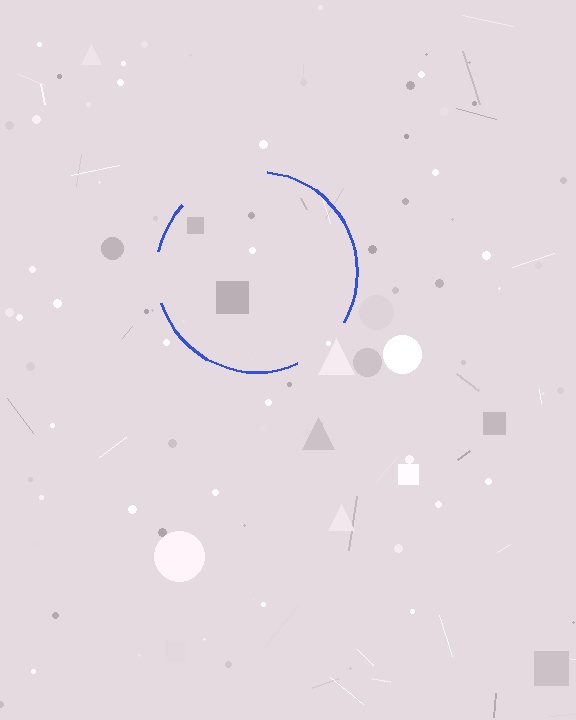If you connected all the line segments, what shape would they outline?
They would outline a circle.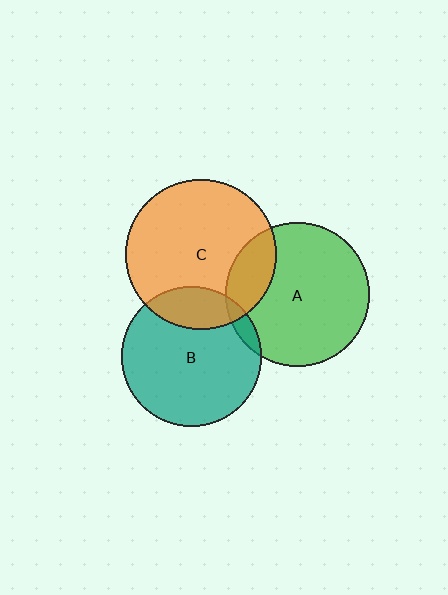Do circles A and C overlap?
Yes.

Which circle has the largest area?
Circle C (orange).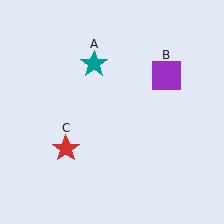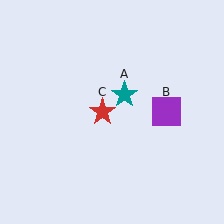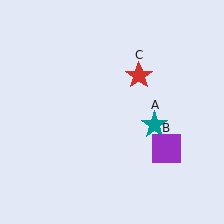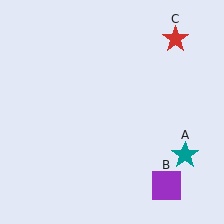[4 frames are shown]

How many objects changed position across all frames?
3 objects changed position: teal star (object A), purple square (object B), red star (object C).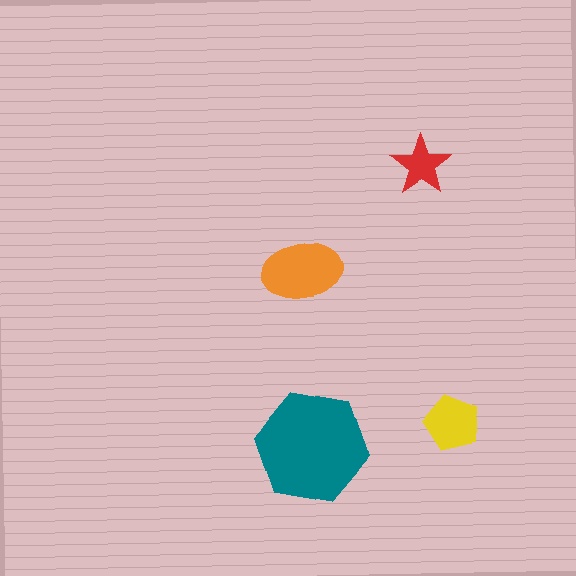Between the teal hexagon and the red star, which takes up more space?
The teal hexagon.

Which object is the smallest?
The red star.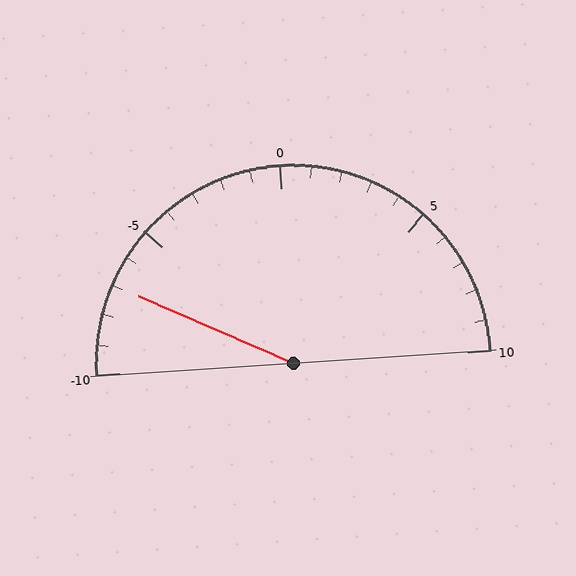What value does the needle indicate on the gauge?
The needle indicates approximately -7.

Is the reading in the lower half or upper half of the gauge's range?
The reading is in the lower half of the range (-10 to 10).